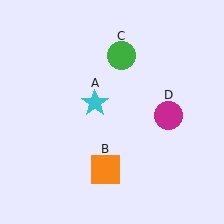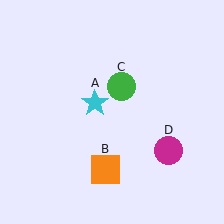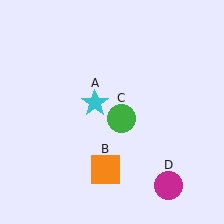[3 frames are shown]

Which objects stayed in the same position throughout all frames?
Cyan star (object A) and orange square (object B) remained stationary.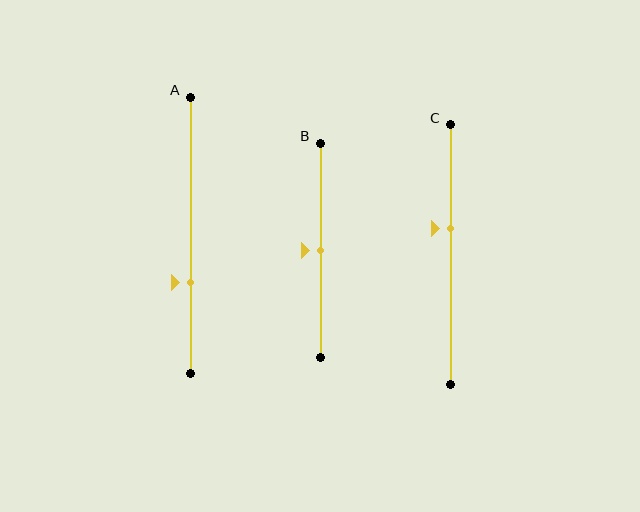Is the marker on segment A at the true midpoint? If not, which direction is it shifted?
No, the marker on segment A is shifted downward by about 17% of the segment length.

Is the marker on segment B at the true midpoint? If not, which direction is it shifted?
Yes, the marker on segment B is at the true midpoint.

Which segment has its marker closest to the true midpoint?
Segment B has its marker closest to the true midpoint.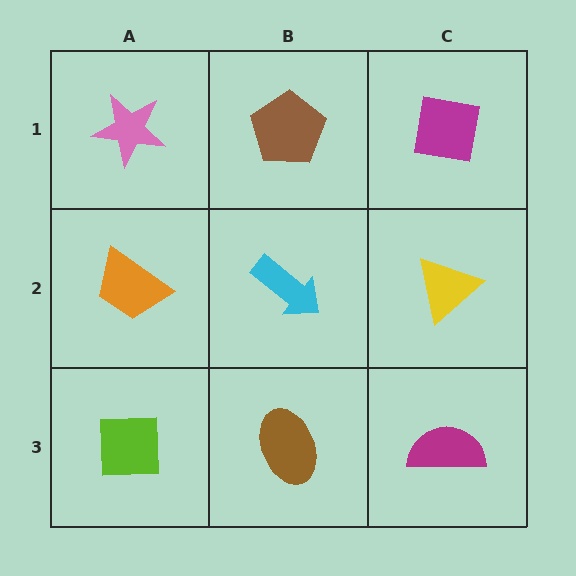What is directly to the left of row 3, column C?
A brown ellipse.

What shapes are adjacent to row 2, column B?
A brown pentagon (row 1, column B), a brown ellipse (row 3, column B), an orange trapezoid (row 2, column A), a yellow triangle (row 2, column C).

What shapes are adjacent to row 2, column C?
A magenta square (row 1, column C), a magenta semicircle (row 3, column C), a cyan arrow (row 2, column B).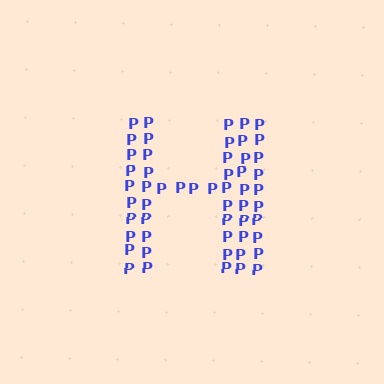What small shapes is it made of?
It is made of small letter P's.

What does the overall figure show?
The overall figure shows the letter H.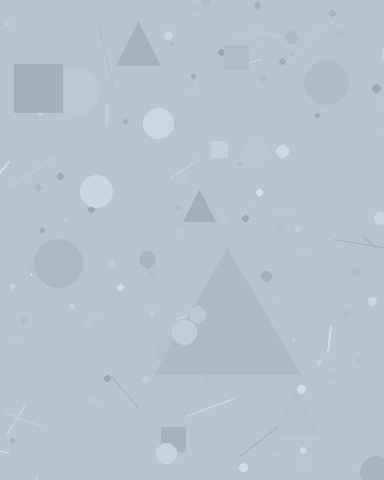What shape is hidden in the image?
A triangle is hidden in the image.